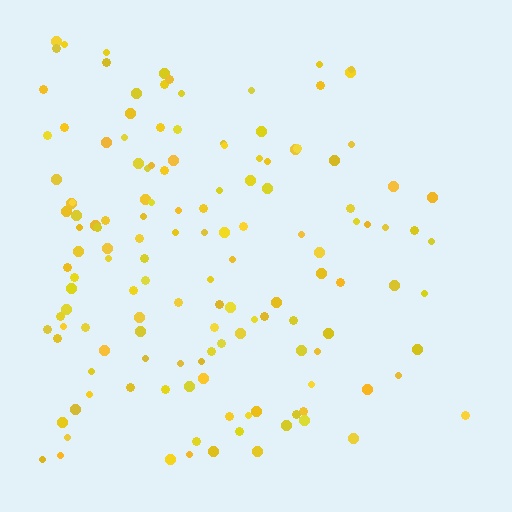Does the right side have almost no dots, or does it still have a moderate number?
Still a moderate number, just noticeably fewer than the left.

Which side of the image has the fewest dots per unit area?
The right.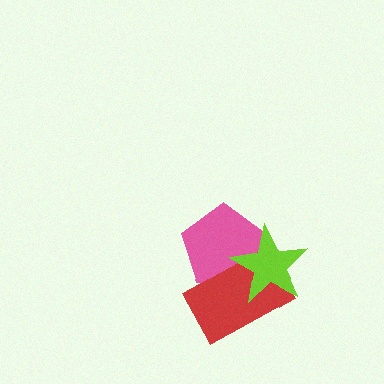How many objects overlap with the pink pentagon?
2 objects overlap with the pink pentagon.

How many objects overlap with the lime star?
2 objects overlap with the lime star.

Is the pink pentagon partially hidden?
Yes, it is partially covered by another shape.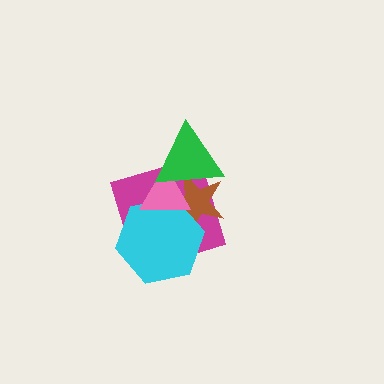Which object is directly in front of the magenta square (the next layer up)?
The brown star is directly in front of the magenta square.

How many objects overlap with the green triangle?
3 objects overlap with the green triangle.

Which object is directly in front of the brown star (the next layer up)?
The cyan hexagon is directly in front of the brown star.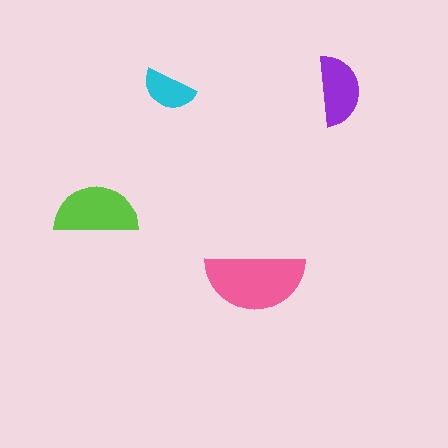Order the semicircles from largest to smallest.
the pink one, the lime one, the purple one, the cyan one.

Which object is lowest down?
The pink semicircle is bottommost.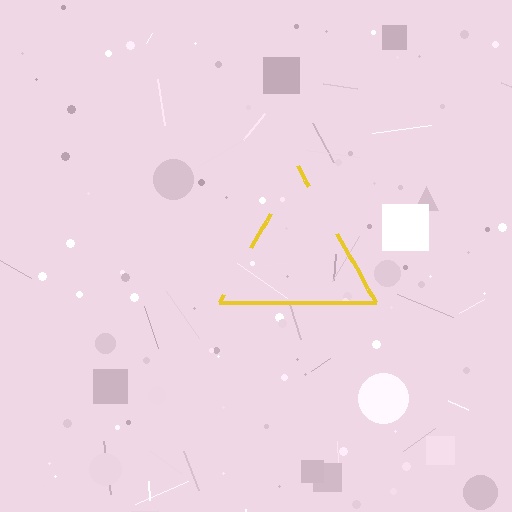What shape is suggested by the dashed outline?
The dashed outline suggests a triangle.